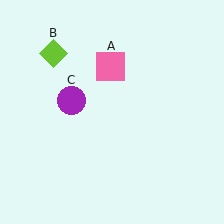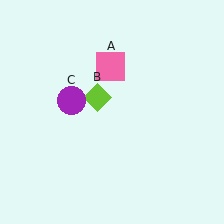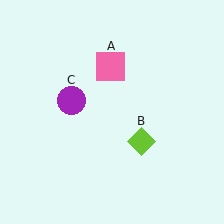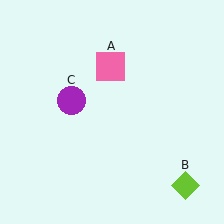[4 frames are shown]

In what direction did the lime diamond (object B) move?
The lime diamond (object B) moved down and to the right.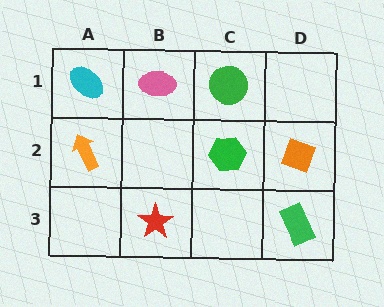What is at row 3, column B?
A red star.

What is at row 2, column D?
An orange diamond.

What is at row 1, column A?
A cyan ellipse.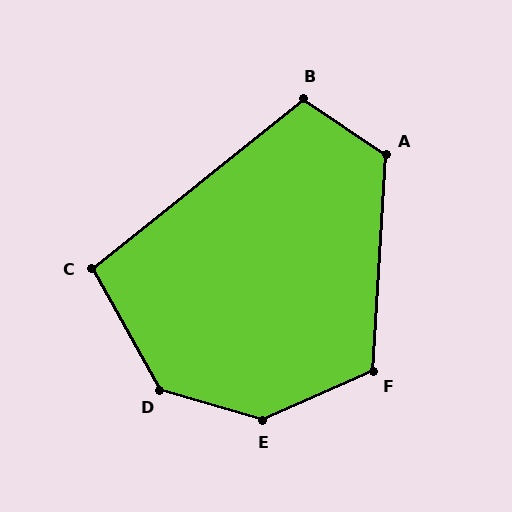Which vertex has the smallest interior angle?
C, at approximately 99 degrees.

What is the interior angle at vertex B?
Approximately 107 degrees (obtuse).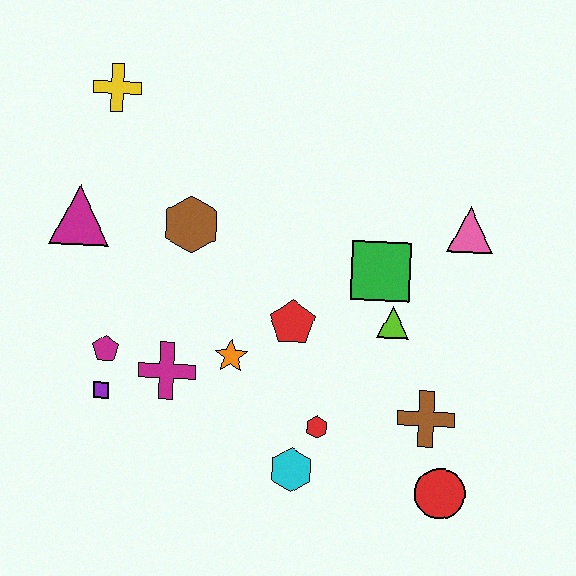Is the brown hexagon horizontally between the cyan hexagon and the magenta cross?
Yes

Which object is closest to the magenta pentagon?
The purple square is closest to the magenta pentagon.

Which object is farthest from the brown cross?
The yellow cross is farthest from the brown cross.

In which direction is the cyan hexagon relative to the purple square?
The cyan hexagon is to the right of the purple square.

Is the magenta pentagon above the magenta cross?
Yes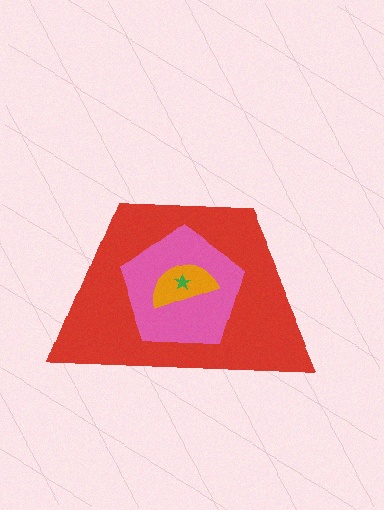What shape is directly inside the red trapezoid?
The pink pentagon.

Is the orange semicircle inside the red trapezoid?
Yes.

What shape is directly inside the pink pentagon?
The orange semicircle.